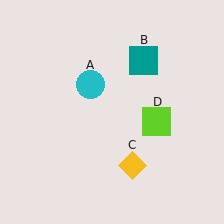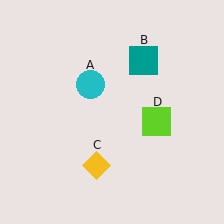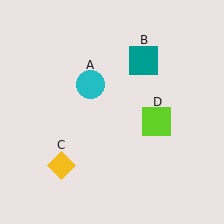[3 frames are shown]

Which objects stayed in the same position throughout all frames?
Cyan circle (object A) and teal square (object B) and lime square (object D) remained stationary.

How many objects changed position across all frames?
1 object changed position: yellow diamond (object C).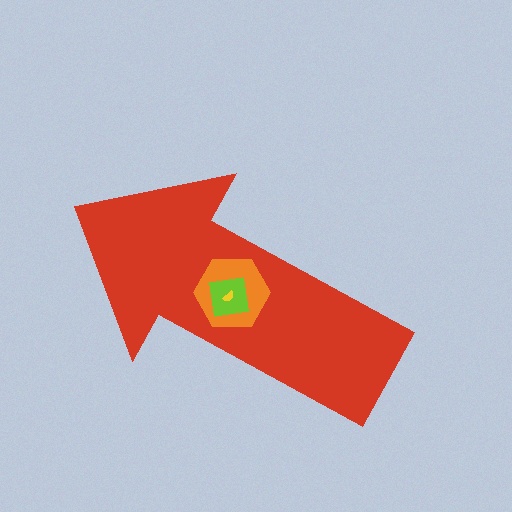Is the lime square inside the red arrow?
Yes.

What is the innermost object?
The yellow semicircle.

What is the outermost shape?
The red arrow.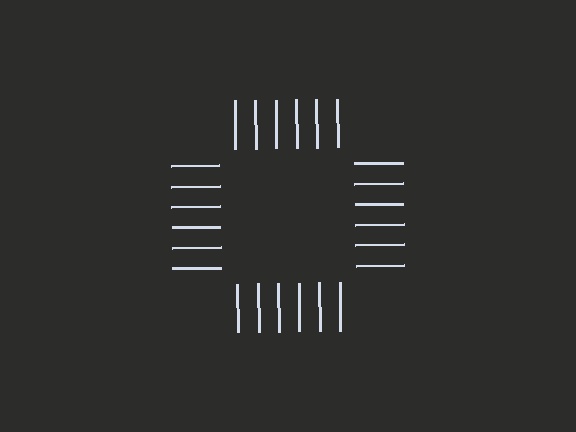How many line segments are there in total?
24 — 6 along each of the 4 edges.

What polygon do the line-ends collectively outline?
An illusory square — the line segments terminate on its edges but no continuous stroke is drawn.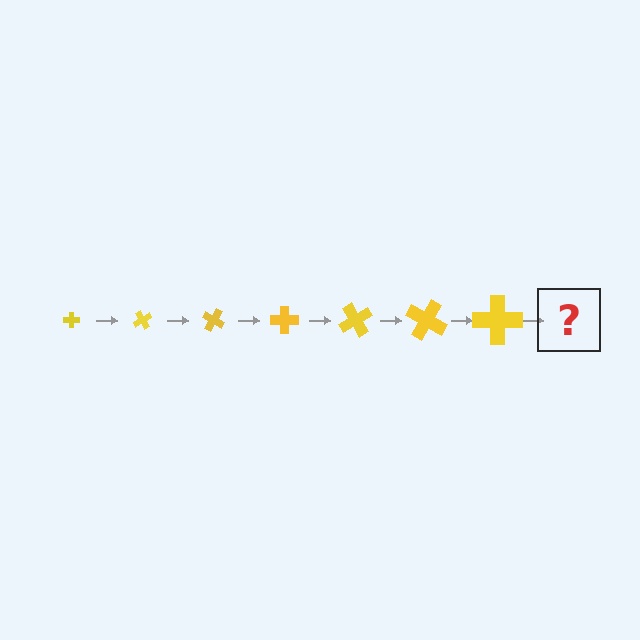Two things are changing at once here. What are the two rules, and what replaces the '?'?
The two rules are that the cross grows larger each step and it rotates 60 degrees each step. The '?' should be a cross, larger than the previous one and rotated 420 degrees from the start.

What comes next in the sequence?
The next element should be a cross, larger than the previous one and rotated 420 degrees from the start.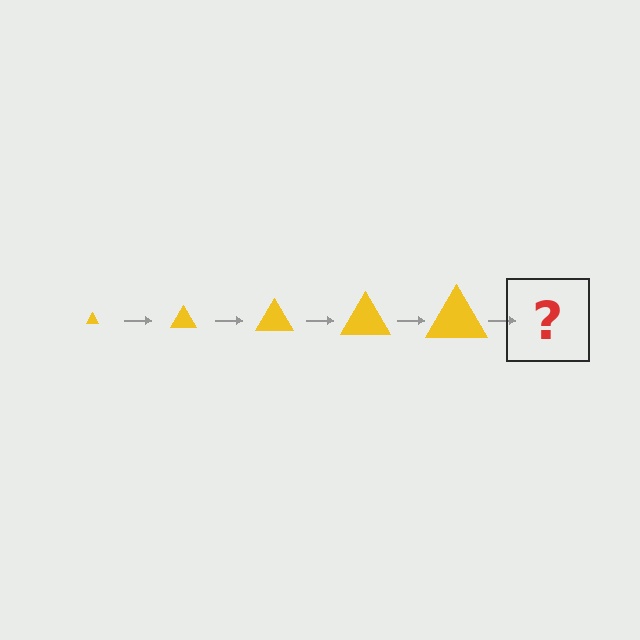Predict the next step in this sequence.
The next step is a yellow triangle, larger than the previous one.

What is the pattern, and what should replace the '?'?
The pattern is that the triangle gets progressively larger each step. The '?' should be a yellow triangle, larger than the previous one.